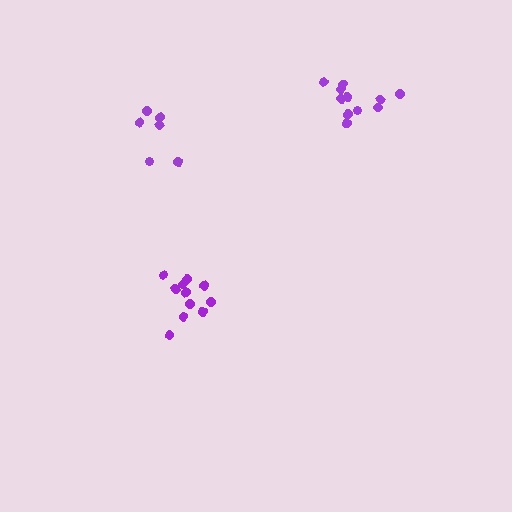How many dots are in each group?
Group 1: 11 dots, Group 2: 12 dots, Group 3: 6 dots (29 total).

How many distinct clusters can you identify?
There are 3 distinct clusters.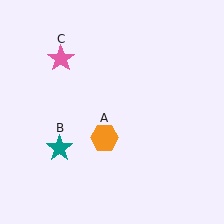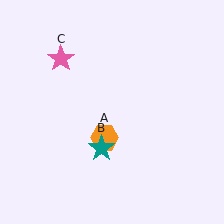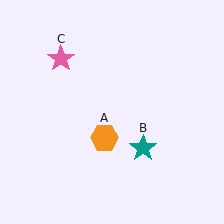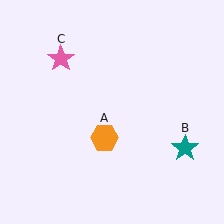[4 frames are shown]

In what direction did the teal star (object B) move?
The teal star (object B) moved right.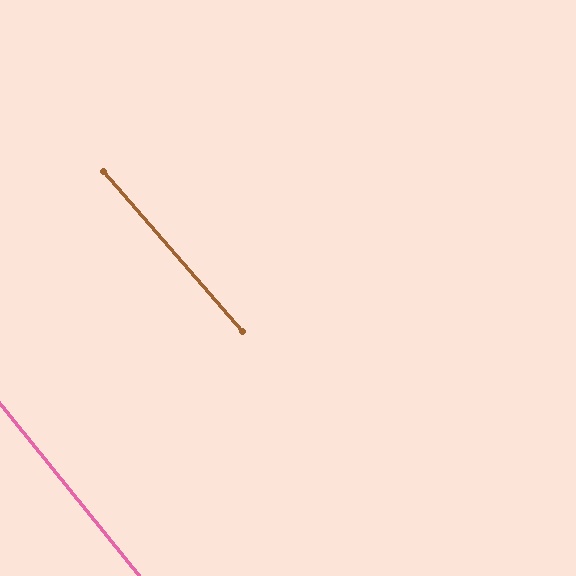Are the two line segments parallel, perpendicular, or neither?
Parallel — their directions differ by only 1.9°.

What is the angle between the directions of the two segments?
Approximately 2 degrees.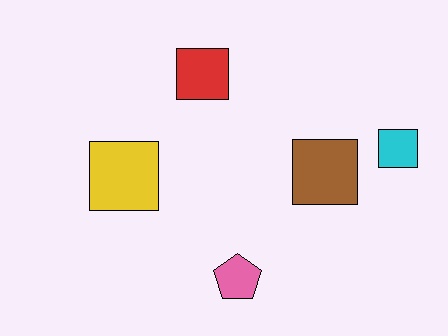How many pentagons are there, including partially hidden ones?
There is 1 pentagon.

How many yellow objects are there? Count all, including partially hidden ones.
There is 1 yellow object.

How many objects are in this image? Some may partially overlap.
There are 5 objects.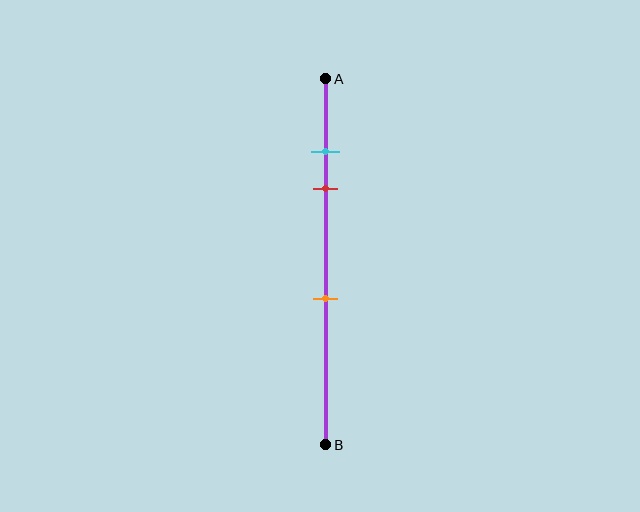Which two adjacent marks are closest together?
The cyan and red marks are the closest adjacent pair.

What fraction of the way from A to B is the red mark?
The red mark is approximately 30% (0.3) of the way from A to B.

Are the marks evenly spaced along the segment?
No, the marks are not evenly spaced.